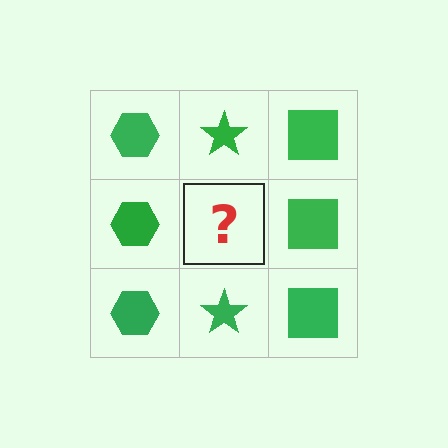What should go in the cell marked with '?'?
The missing cell should contain a green star.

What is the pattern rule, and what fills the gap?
The rule is that each column has a consistent shape. The gap should be filled with a green star.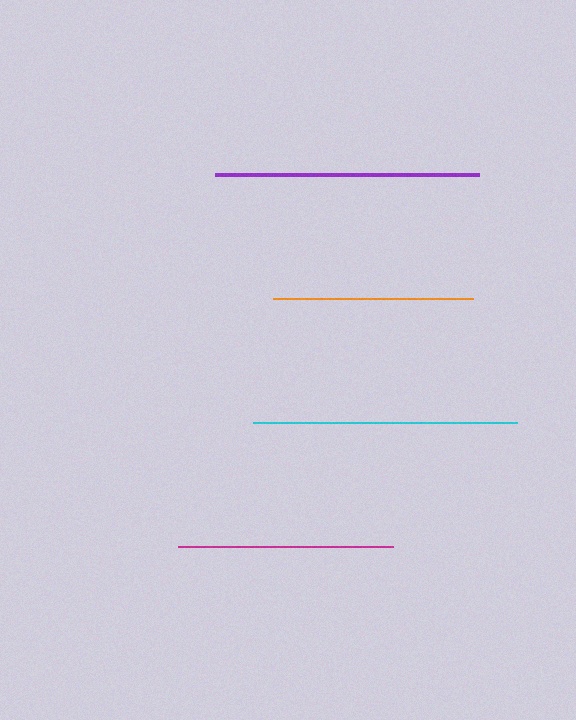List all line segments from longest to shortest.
From longest to shortest: purple, cyan, magenta, orange.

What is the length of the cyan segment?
The cyan segment is approximately 264 pixels long.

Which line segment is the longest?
The purple line is the longest at approximately 264 pixels.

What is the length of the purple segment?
The purple segment is approximately 264 pixels long.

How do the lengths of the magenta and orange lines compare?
The magenta and orange lines are approximately the same length.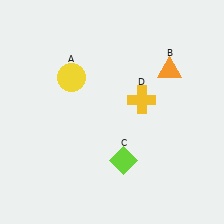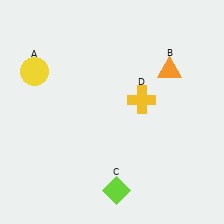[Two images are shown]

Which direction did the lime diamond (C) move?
The lime diamond (C) moved down.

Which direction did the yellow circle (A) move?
The yellow circle (A) moved left.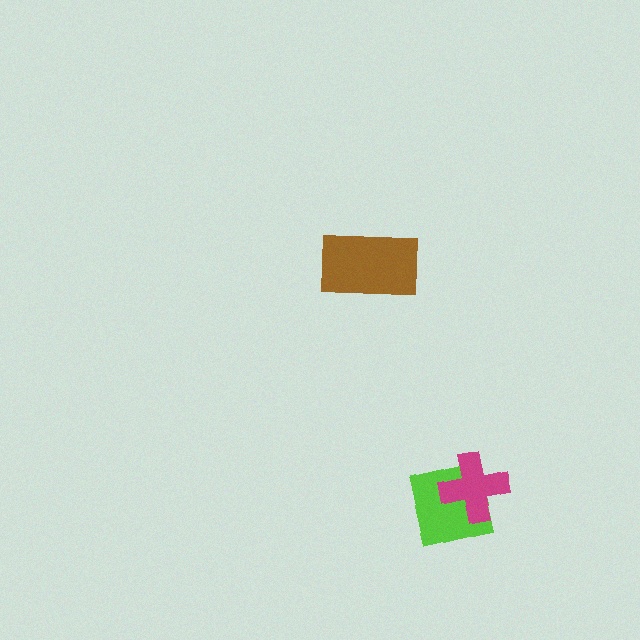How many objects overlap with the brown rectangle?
0 objects overlap with the brown rectangle.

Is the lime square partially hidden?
Yes, it is partially covered by another shape.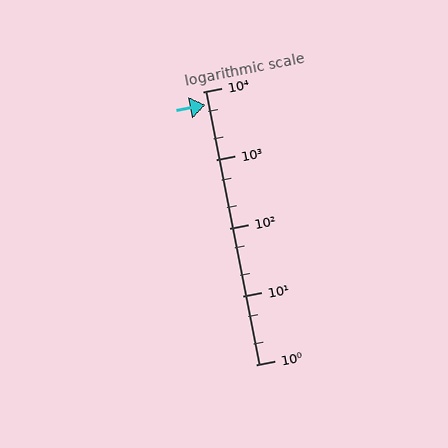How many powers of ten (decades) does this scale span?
The scale spans 4 decades, from 1 to 10000.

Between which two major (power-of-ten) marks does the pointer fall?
The pointer is between 1000 and 10000.